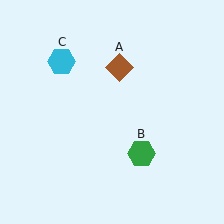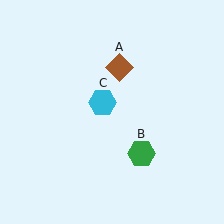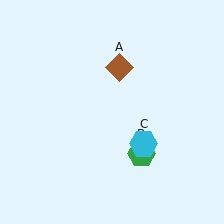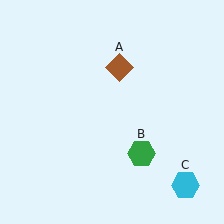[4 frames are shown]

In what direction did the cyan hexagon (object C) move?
The cyan hexagon (object C) moved down and to the right.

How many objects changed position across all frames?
1 object changed position: cyan hexagon (object C).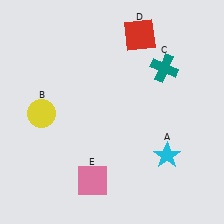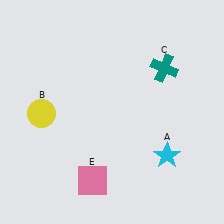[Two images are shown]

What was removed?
The red square (D) was removed in Image 2.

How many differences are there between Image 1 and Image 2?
There is 1 difference between the two images.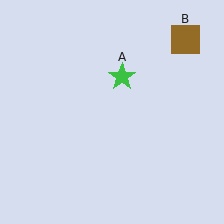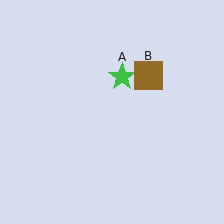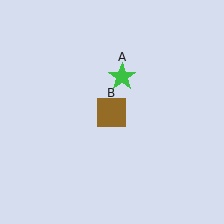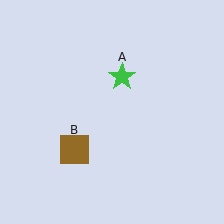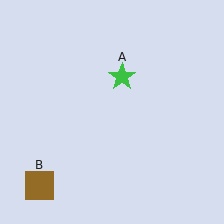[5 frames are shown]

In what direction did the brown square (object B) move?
The brown square (object B) moved down and to the left.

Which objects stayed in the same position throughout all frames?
Green star (object A) remained stationary.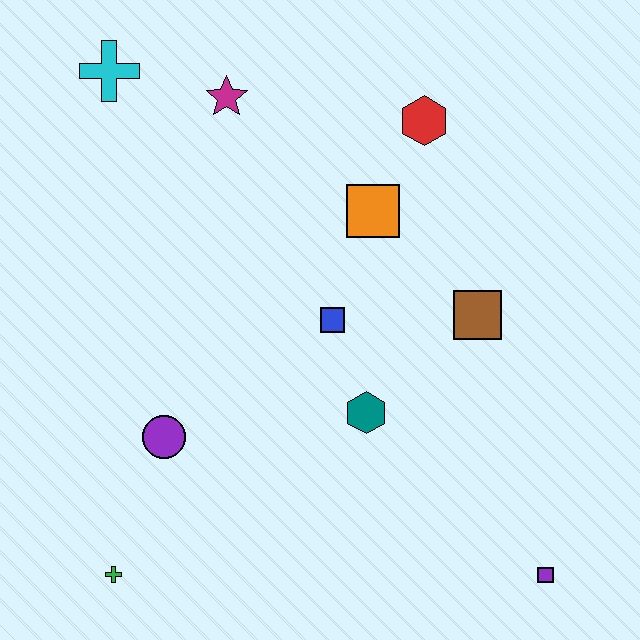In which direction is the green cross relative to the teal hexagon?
The green cross is to the left of the teal hexagon.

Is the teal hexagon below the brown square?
Yes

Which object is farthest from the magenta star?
The purple square is farthest from the magenta star.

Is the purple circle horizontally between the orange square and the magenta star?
No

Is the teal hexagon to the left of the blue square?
No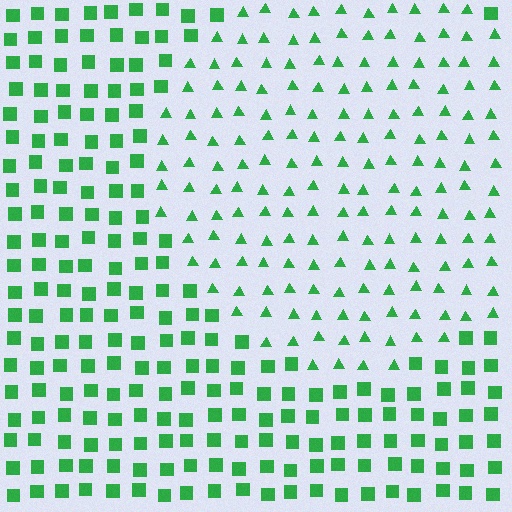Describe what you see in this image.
The image is filled with small green elements arranged in a uniform grid. A circle-shaped region contains triangles, while the surrounding area contains squares. The boundary is defined purely by the change in element shape.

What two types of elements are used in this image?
The image uses triangles inside the circle region and squares outside it.